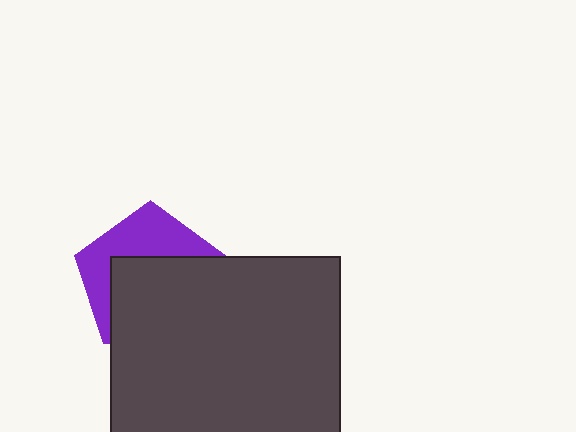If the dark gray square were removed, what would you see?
You would see the complete purple pentagon.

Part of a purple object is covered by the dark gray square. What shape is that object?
It is a pentagon.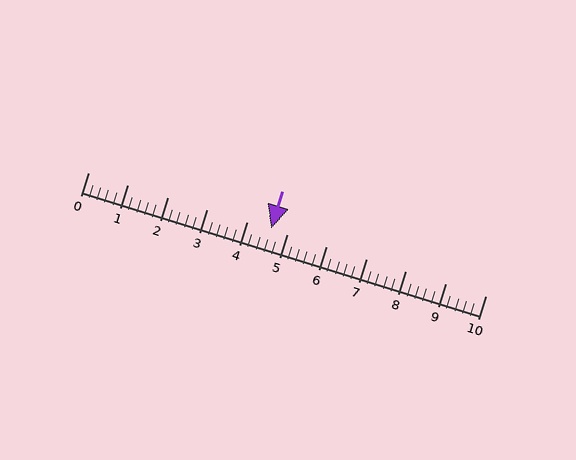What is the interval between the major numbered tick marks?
The major tick marks are spaced 1 units apart.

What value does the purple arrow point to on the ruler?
The purple arrow points to approximately 4.6.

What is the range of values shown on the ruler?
The ruler shows values from 0 to 10.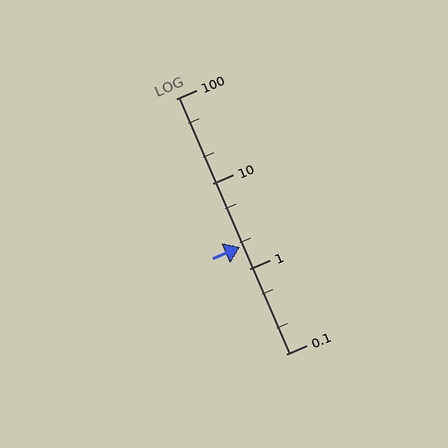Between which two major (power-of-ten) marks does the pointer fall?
The pointer is between 1 and 10.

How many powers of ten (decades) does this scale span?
The scale spans 3 decades, from 0.1 to 100.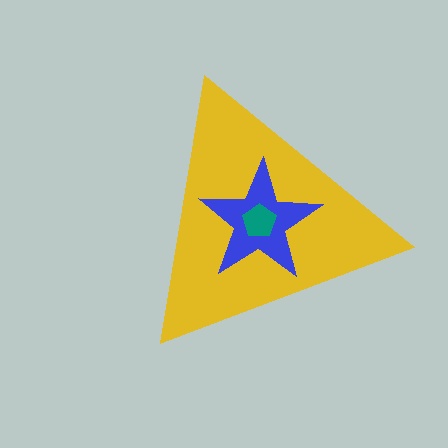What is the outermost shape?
The yellow triangle.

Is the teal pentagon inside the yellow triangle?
Yes.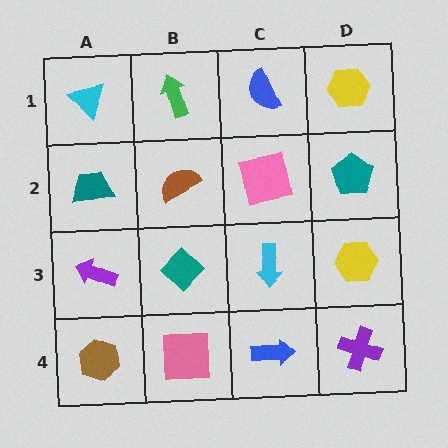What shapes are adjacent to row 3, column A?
A teal trapezoid (row 2, column A), a brown hexagon (row 4, column A), a teal diamond (row 3, column B).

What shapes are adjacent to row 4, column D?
A yellow hexagon (row 3, column D), a blue arrow (row 4, column C).